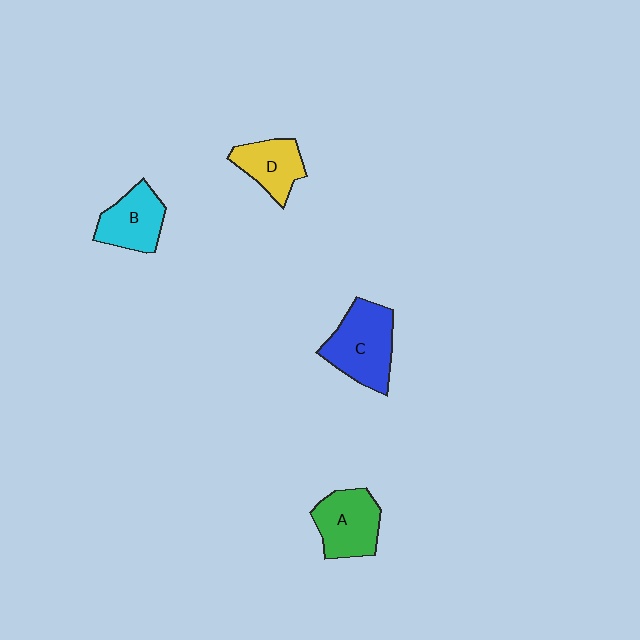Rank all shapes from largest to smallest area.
From largest to smallest: C (blue), A (green), B (cyan), D (yellow).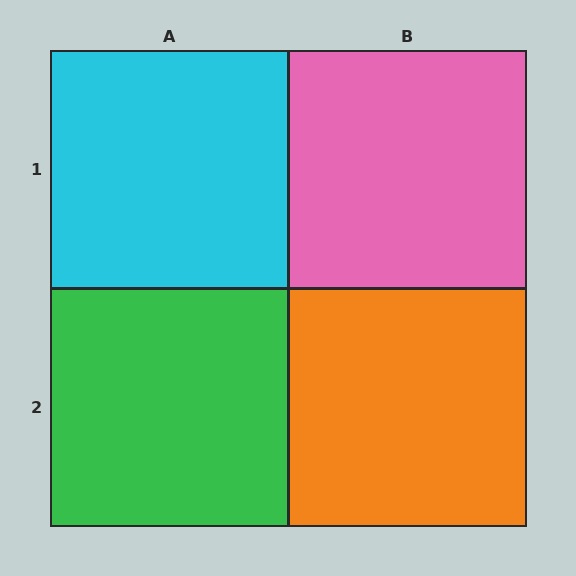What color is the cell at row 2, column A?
Green.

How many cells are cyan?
1 cell is cyan.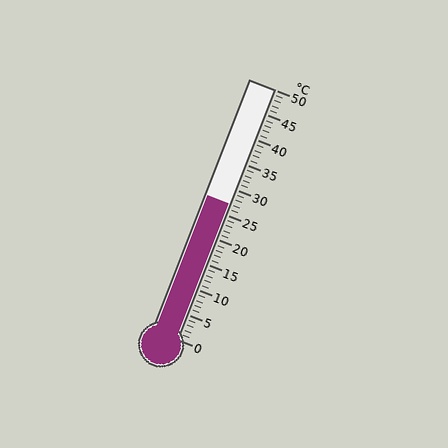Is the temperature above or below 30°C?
The temperature is below 30°C.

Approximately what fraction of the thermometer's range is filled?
The thermometer is filled to approximately 55% of its range.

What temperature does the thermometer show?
The thermometer shows approximately 27°C.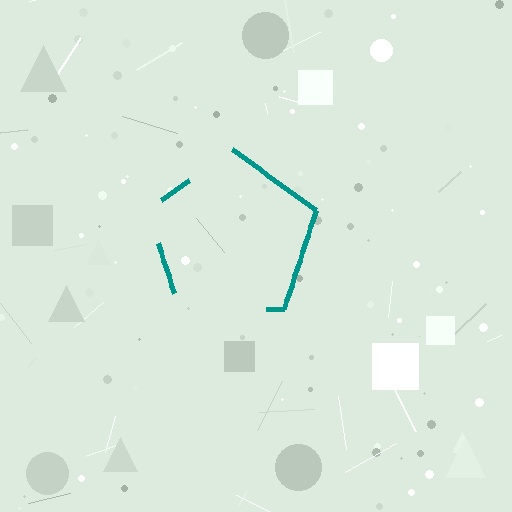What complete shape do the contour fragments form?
The contour fragments form a pentagon.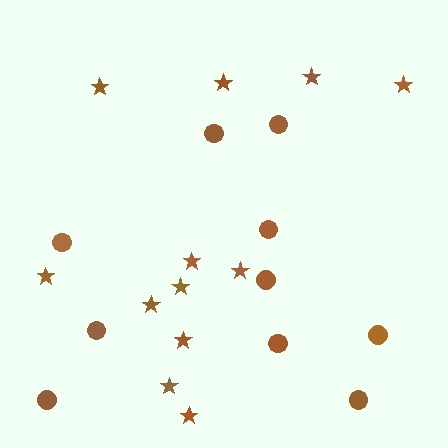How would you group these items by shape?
There are 2 groups: one group of circles (10) and one group of stars (12).